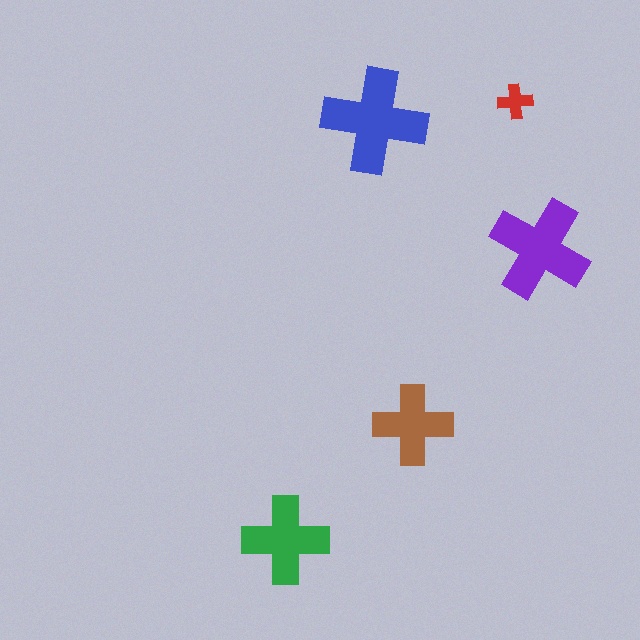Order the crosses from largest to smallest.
the blue one, the purple one, the green one, the brown one, the red one.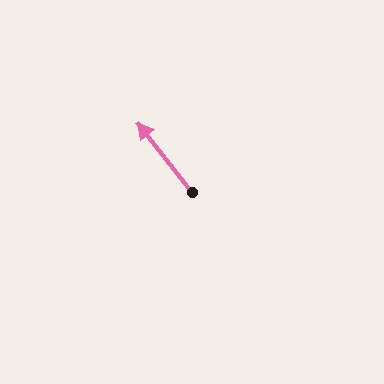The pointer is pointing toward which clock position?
Roughly 11 o'clock.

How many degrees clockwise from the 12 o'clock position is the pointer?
Approximately 322 degrees.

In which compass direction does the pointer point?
Northwest.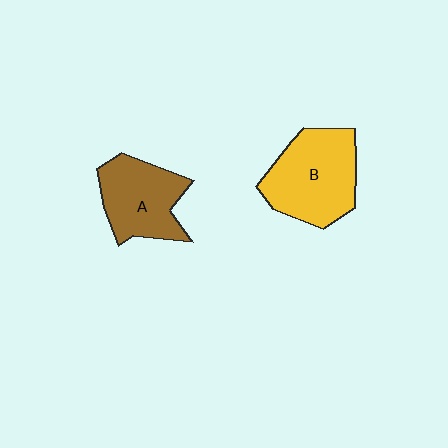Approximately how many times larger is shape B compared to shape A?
Approximately 1.2 times.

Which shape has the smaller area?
Shape A (brown).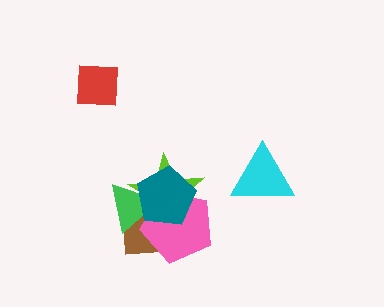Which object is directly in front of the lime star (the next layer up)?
The brown square is directly in front of the lime star.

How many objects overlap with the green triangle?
4 objects overlap with the green triangle.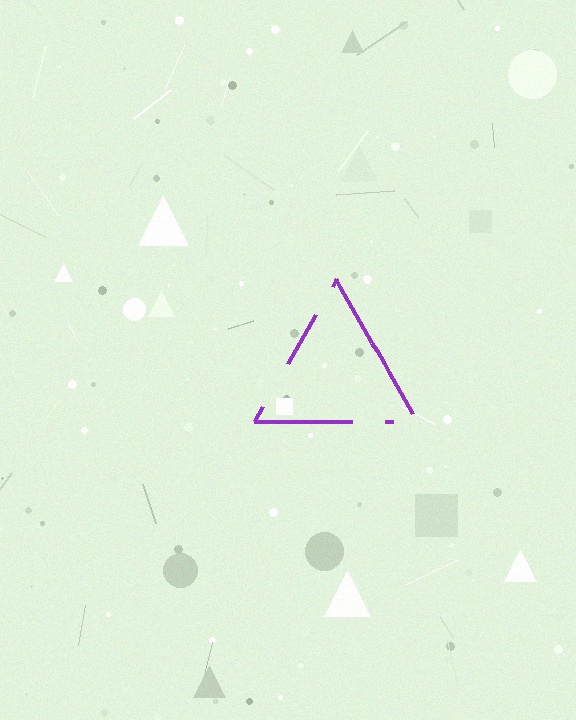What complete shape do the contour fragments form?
The contour fragments form a triangle.